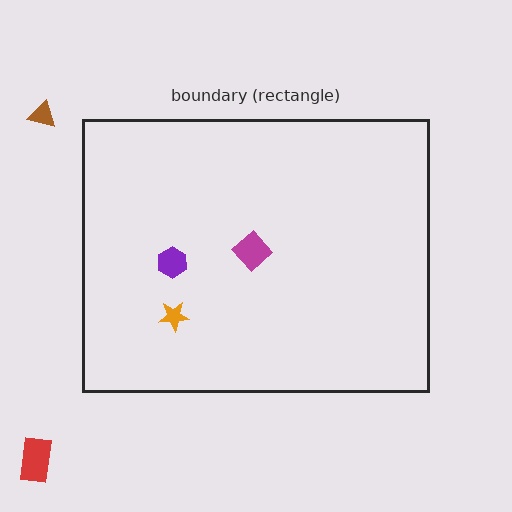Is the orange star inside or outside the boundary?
Inside.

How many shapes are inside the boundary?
3 inside, 2 outside.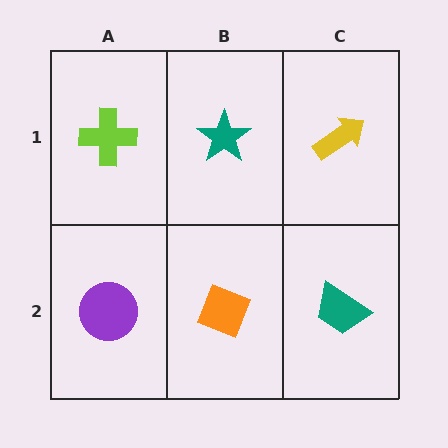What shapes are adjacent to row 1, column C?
A teal trapezoid (row 2, column C), a teal star (row 1, column B).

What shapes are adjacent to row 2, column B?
A teal star (row 1, column B), a purple circle (row 2, column A), a teal trapezoid (row 2, column C).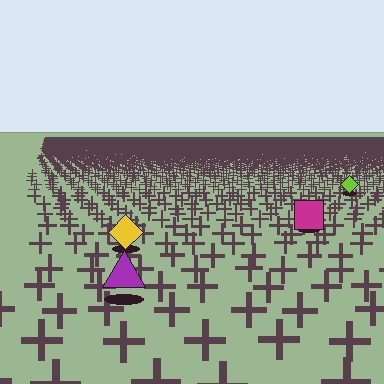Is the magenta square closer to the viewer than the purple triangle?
No. The purple triangle is closer — you can tell from the texture gradient: the ground texture is coarser near it.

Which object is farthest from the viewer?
The lime diamond is farthest from the viewer. It appears smaller and the ground texture around it is denser.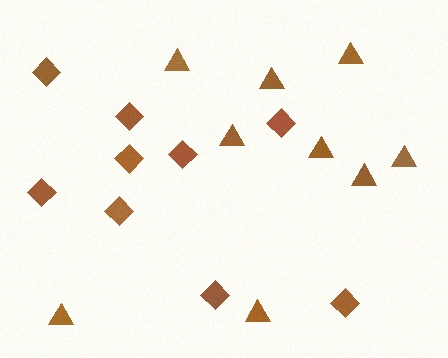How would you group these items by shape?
There are 2 groups: one group of triangles (9) and one group of diamonds (9).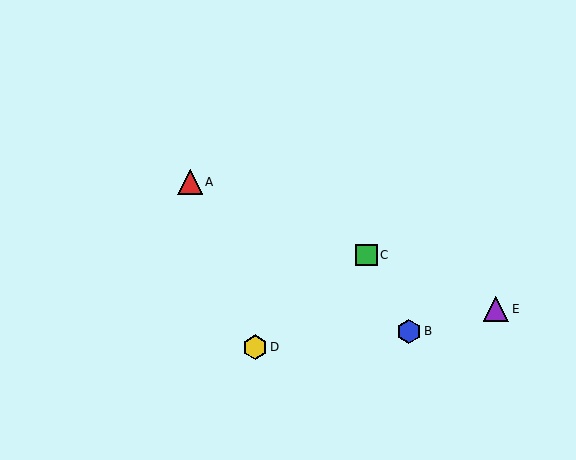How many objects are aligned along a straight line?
3 objects (A, C, E) are aligned along a straight line.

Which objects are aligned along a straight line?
Objects A, C, E are aligned along a straight line.